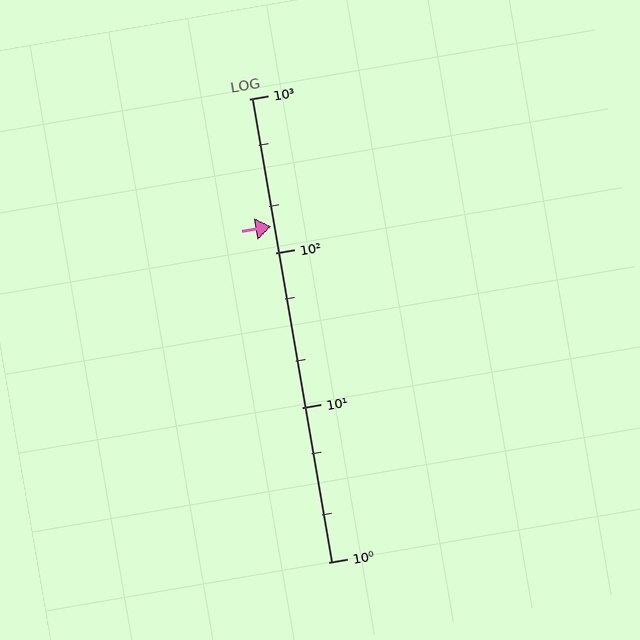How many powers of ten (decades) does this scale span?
The scale spans 3 decades, from 1 to 1000.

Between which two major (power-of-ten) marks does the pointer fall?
The pointer is between 100 and 1000.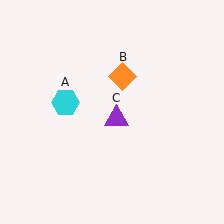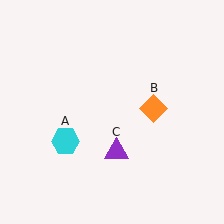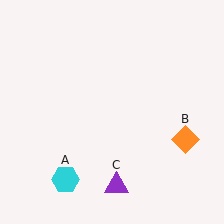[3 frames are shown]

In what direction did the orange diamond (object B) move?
The orange diamond (object B) moved down and to the right.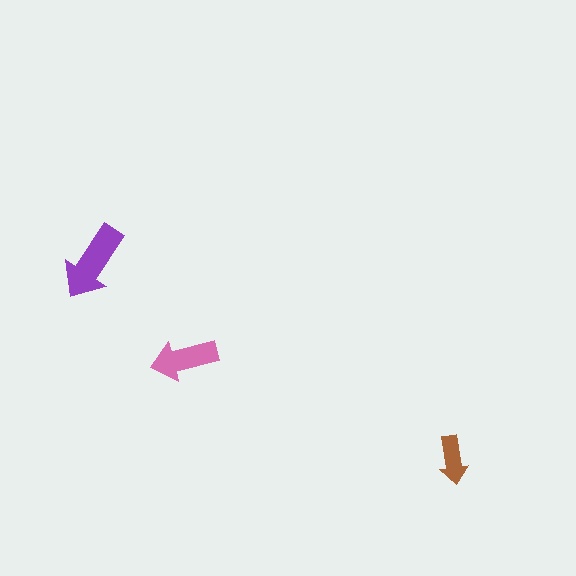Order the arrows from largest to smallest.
the purple one, the pink one, the brown one.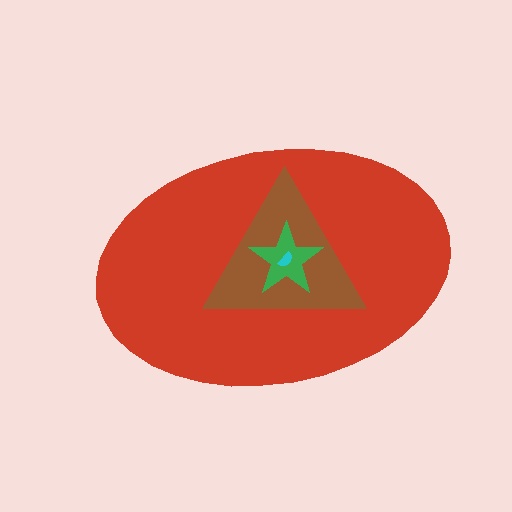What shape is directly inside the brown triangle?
The green star.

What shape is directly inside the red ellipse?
The brown triangle.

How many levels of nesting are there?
4.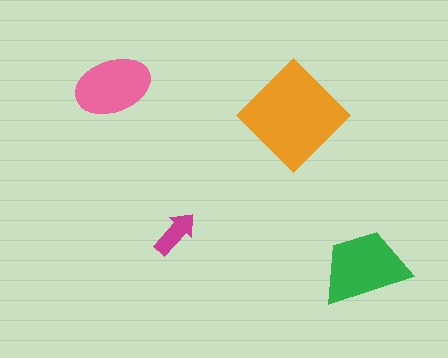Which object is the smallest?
The magenta arrow.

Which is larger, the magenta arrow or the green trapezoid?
The green trapezoid.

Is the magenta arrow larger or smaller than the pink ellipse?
Smaller.